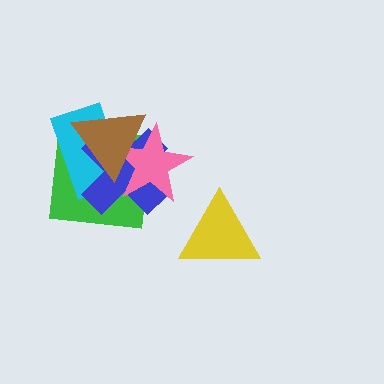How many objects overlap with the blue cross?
4 objects overlap with the blue cross.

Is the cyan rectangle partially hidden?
Yes, it is partially covered by another shape.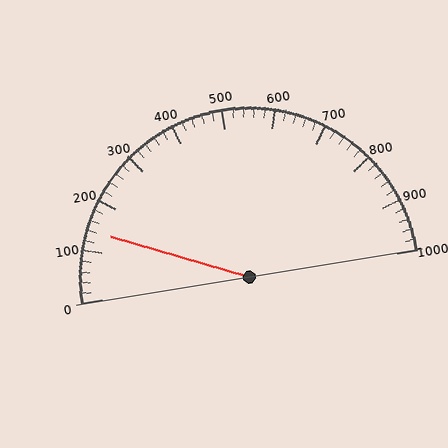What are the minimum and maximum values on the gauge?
The gauge ranges from 0 to 1000.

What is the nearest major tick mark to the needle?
The nearest major tick mark is 100.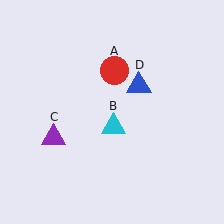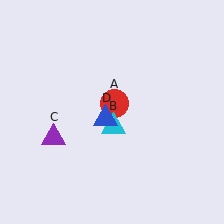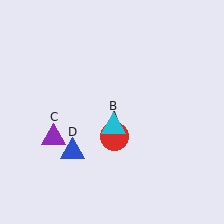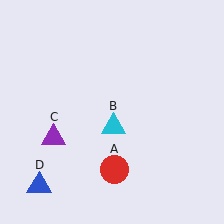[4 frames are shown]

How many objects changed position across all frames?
2 objects changed position: red circle (object A), blue triangle (object D).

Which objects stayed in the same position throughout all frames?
Cyan triangle (object B) and purple triangle (object C) remained stationary.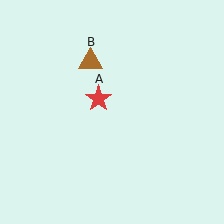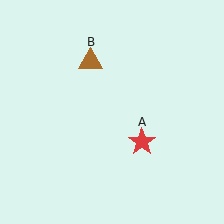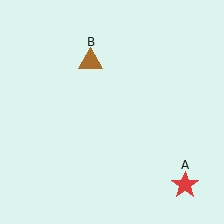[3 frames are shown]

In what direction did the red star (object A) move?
The red star (object A) moved down and to the right.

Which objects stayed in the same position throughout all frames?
Brown triangle (object B) remained stationary.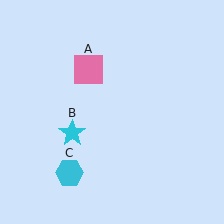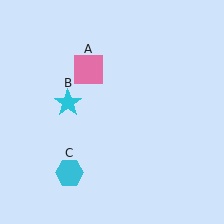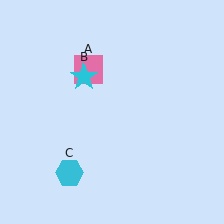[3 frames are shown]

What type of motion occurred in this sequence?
The cyan star (object B) rotated clockwise around the center of the scene.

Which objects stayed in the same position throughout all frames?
Pink square (object A) and cyan hexagon (object C) remained stationary.